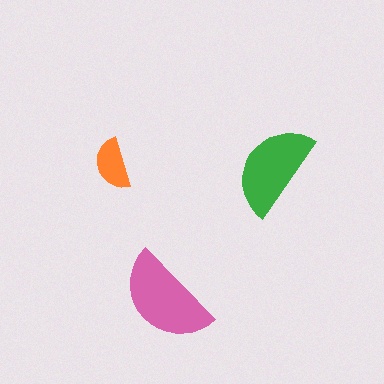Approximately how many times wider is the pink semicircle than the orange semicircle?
About 2 times wider.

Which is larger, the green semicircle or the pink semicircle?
The pink one.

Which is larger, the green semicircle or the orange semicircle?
The green one.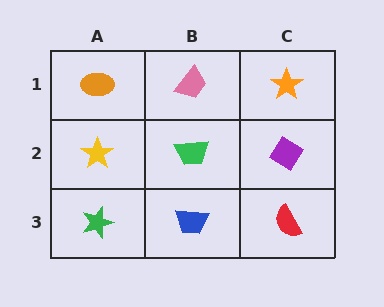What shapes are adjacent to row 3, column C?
A purple diamond (row 2, column C), a blue trapezoid (row 3, column B).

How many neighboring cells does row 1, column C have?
2.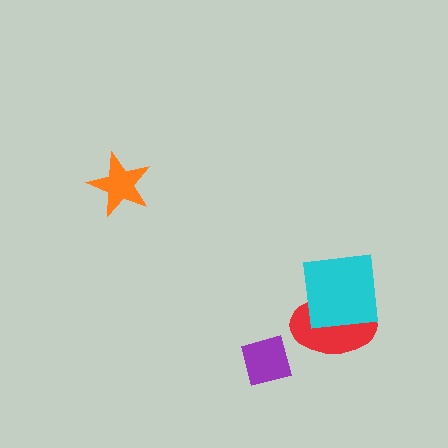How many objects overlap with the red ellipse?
1 object overlaps with the red ellipse.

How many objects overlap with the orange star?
0 objects overlap with the orange star.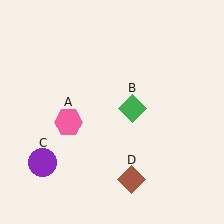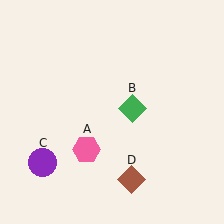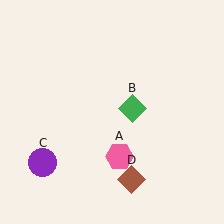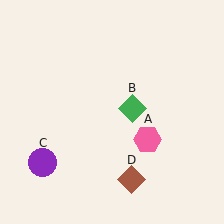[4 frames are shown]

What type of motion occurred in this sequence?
The pink hexagon (object A) rotated counterclockwise around the center of the scene.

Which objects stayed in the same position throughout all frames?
Green diamond (object B) and purple circle (object C) and brown diamond (object D) remained stationary.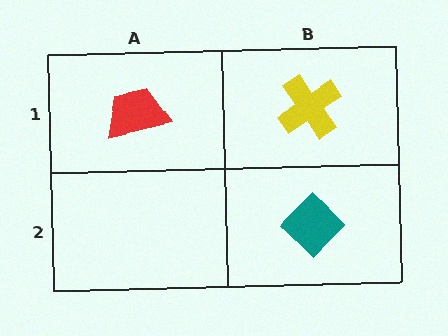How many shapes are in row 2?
1 shape.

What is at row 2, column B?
A teal diamond.